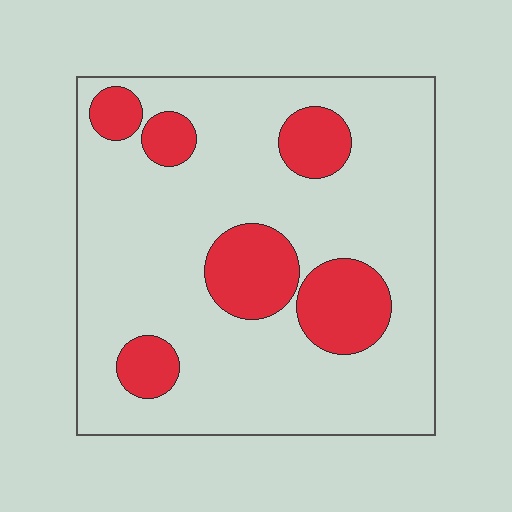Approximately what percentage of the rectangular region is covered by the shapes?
Approximately 20%.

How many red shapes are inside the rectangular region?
6.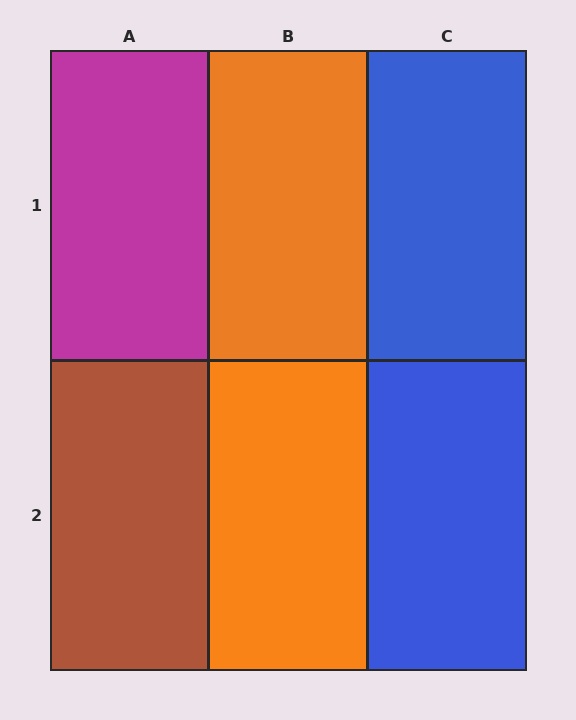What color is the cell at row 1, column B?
Orange.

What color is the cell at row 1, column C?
Blue.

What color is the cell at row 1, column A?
Magenta.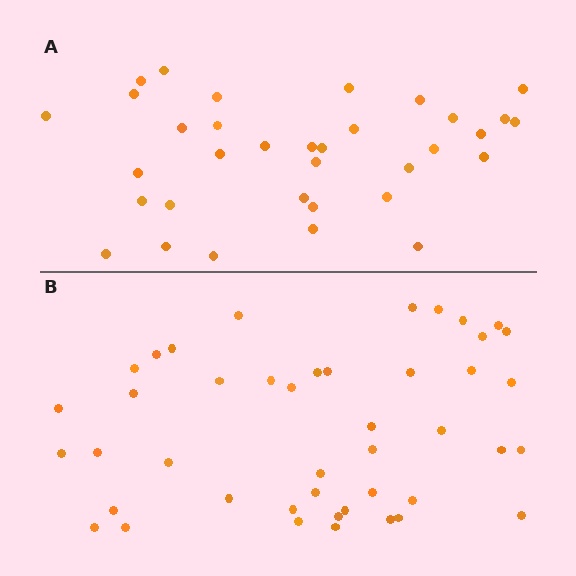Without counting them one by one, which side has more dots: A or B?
Region B (the bottom region) has more dots.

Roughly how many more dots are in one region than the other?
Region B has roughly 10 or so more dots than region A.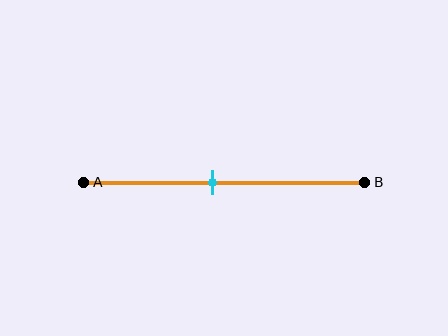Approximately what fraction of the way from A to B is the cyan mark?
The cyan mark is approximately 45% of the way from A to B.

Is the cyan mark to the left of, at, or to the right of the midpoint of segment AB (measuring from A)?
The cyan mark is to the left of the midpoint of segment AB.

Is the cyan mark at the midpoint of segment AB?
No, the mark is at about 45% from A, not at the 50% midpoint.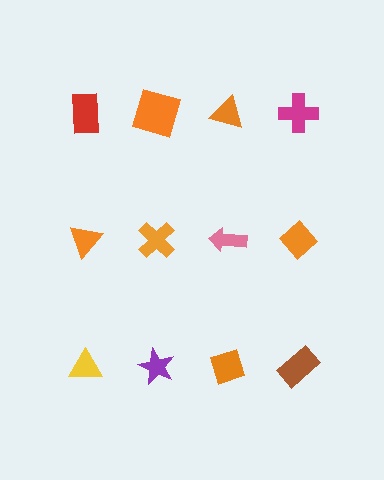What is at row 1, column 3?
An orange triangle.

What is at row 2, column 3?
A pink arrow.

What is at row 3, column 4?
A brown rectangle.